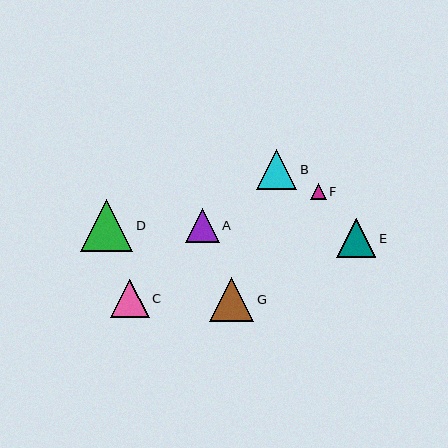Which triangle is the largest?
Triangle D is the largest with a size of approximately 52 pixels.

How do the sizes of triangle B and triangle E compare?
Triangle B and triangle E are approximately the same size.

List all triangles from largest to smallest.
From largest to smallest: D, G, B, E, C, A, F.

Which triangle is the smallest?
Triangle F is the smallest with a size of approximately 16 pixels.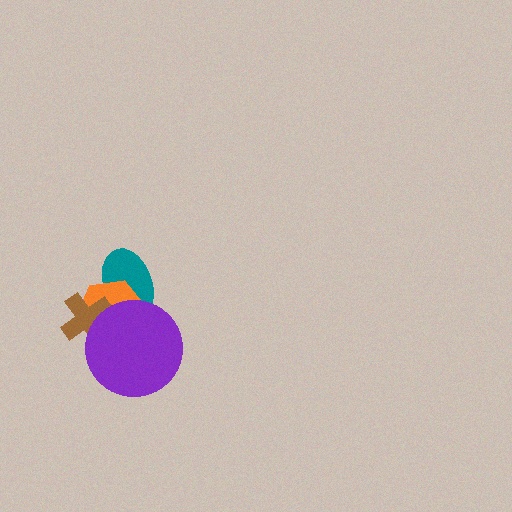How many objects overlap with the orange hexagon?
3 objects overlap with the orange hexagon.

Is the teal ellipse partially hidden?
Yes, it is partially covered by another shape.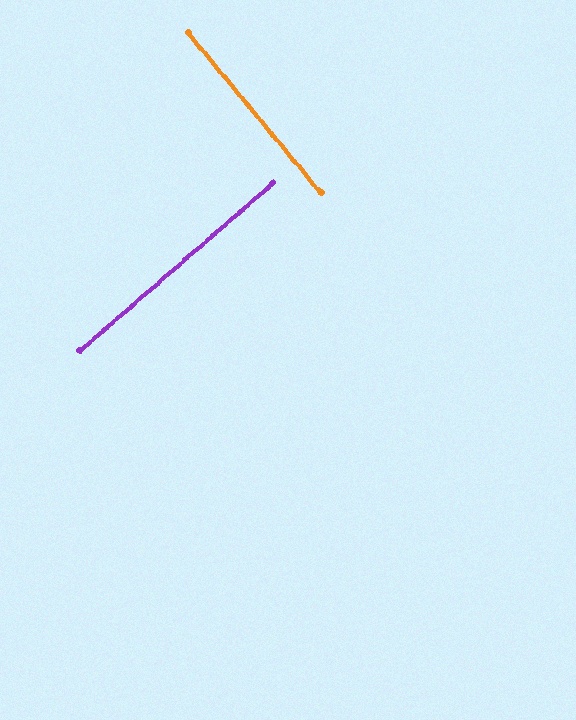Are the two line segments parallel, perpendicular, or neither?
Perpendicular — they meet at approximately 89°.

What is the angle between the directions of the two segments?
Approximately 89 degrees.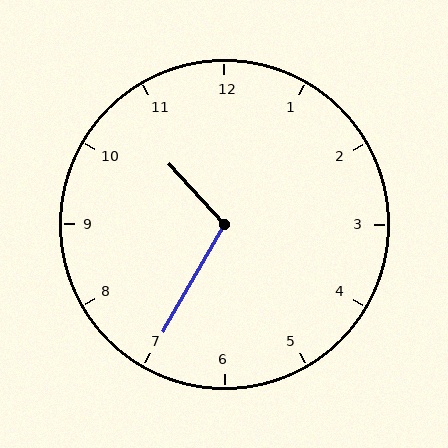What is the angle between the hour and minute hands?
Approximately 108 degrees.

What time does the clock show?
10:35.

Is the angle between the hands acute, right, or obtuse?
It is obtuse.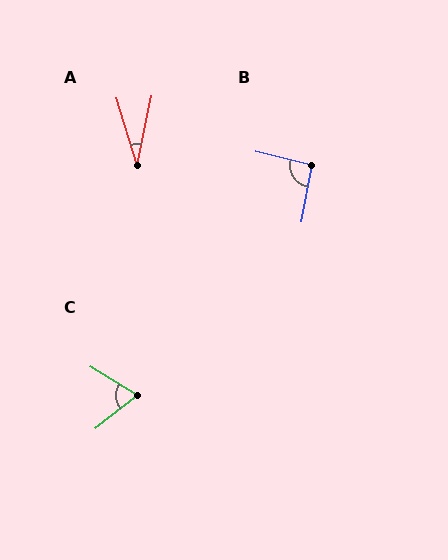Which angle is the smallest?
A, at approximately 29 degrees.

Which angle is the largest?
B, at approximately 93 degrees.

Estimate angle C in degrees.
Approximately 69 degrees.